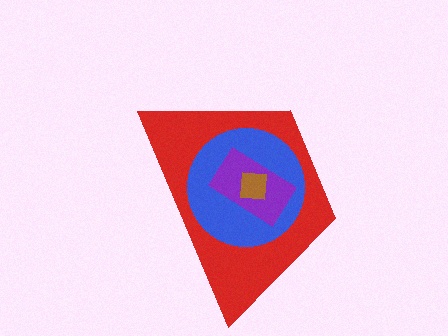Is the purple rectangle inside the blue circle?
Yes.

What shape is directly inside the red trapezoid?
The blue circle.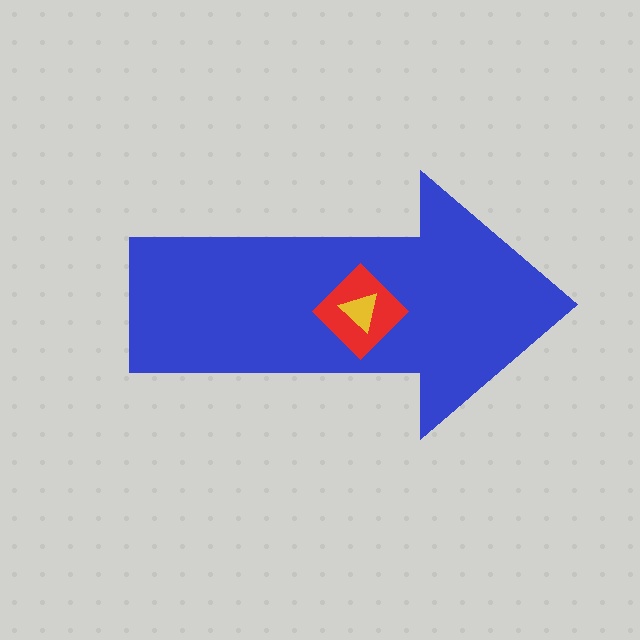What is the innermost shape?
The yellow triangle.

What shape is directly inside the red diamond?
The yellow triangle.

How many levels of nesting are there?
3.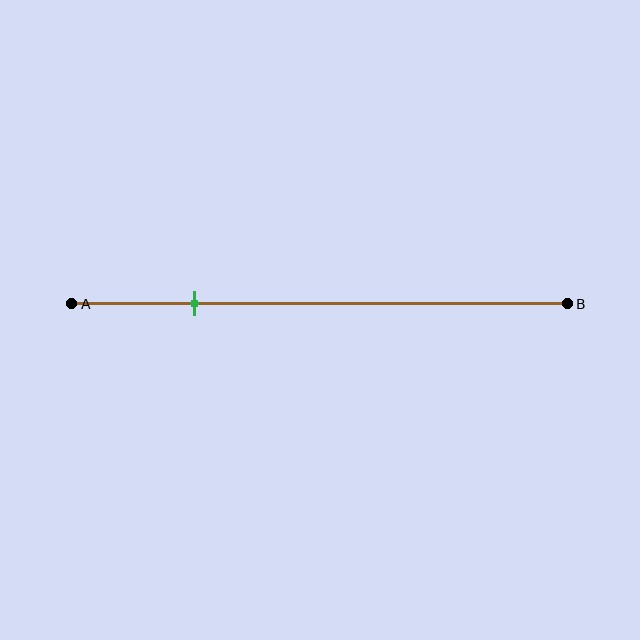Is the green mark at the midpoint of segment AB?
No, the mark is at about 25% from A, not at the 50% midpoint.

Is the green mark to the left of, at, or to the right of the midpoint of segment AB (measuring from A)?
The green mark is to the left of the midpoint of segment AB.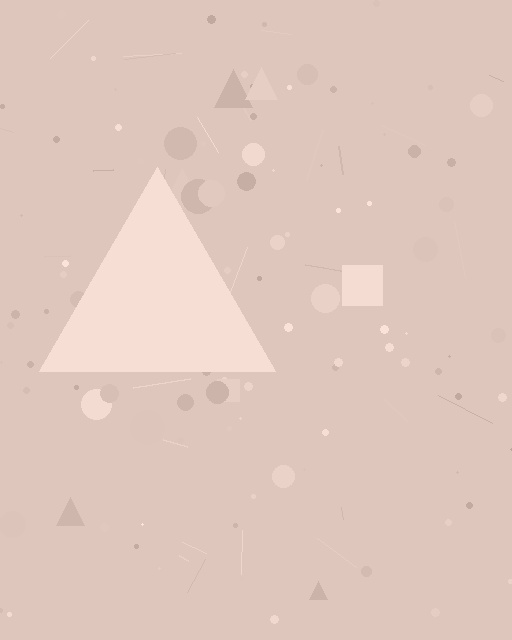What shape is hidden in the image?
A triangle is hidden in the image.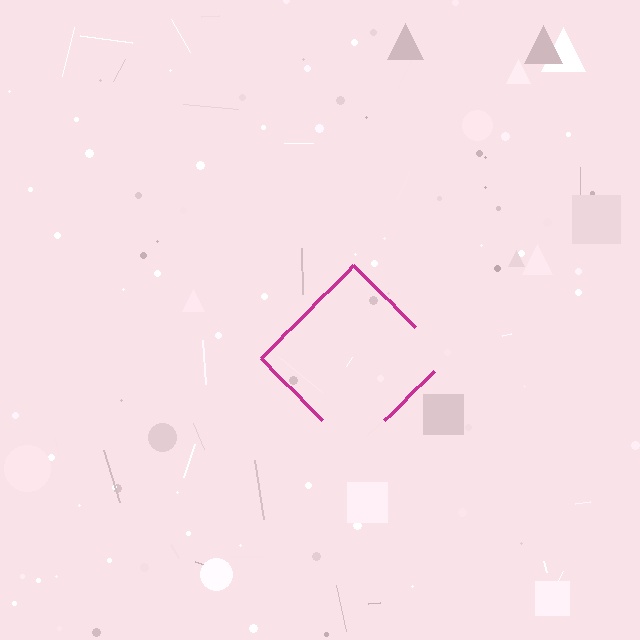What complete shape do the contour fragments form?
The contour fragments form a diamond.